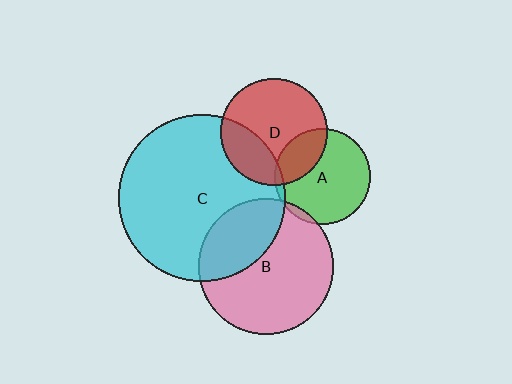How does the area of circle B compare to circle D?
Approximately 1.6 times.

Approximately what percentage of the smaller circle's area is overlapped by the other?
Approximately 30%.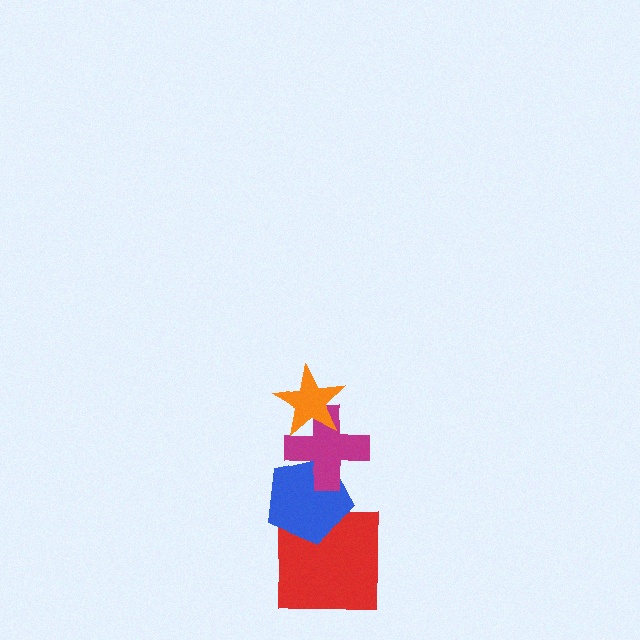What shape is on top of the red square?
The blue pentagon is on top of the red square.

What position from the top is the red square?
The red square is 4th from the top.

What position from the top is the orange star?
The orange star is 1st from the top.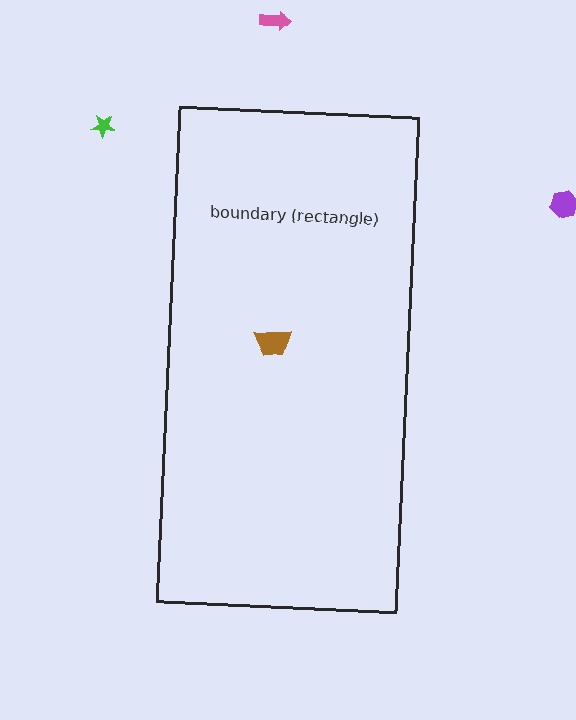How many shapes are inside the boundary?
1 inside, 3 outside.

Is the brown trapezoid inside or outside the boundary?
Inside.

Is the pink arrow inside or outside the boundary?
Outside.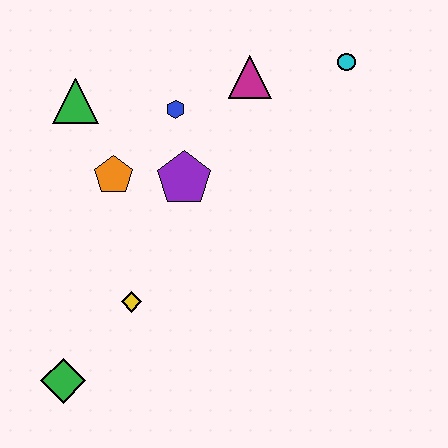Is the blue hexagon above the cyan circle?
No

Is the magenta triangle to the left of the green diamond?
No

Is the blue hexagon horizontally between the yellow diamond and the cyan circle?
Yes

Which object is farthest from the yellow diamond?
The cyan circle is farthest from the yellow diamond.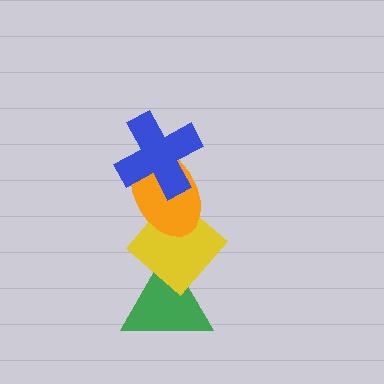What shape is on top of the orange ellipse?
The blue cross is on top of the orange ellipse.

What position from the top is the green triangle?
The green triangle is 4th from the top.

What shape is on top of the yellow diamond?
The orange ellipse is on top of the yellow diamond.